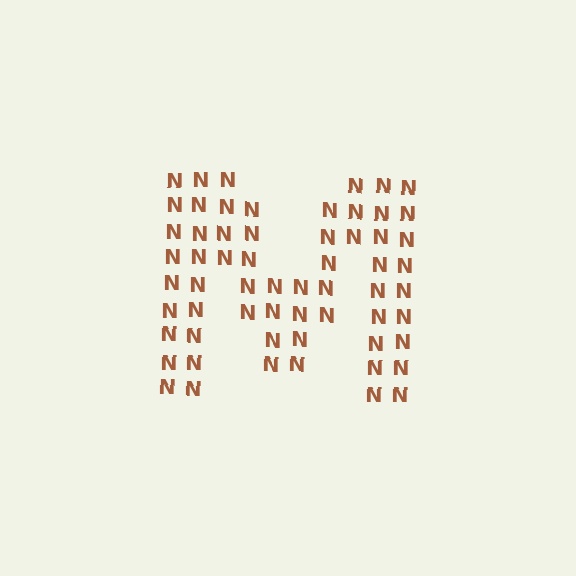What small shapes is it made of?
It is made of small letter N's.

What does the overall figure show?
The overall figure shows the letter M.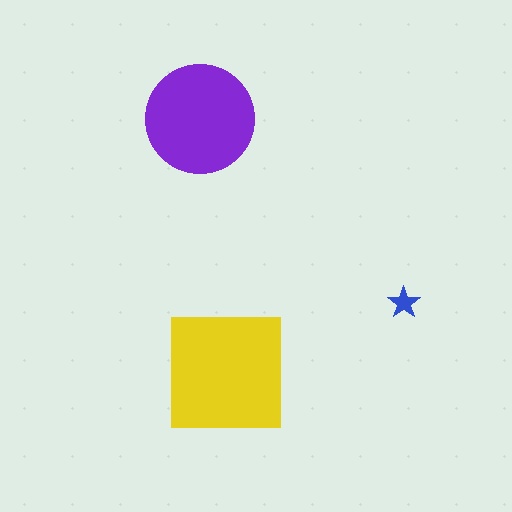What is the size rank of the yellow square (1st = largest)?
1st.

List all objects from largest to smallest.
The yellow square, the purple circle, the blue star.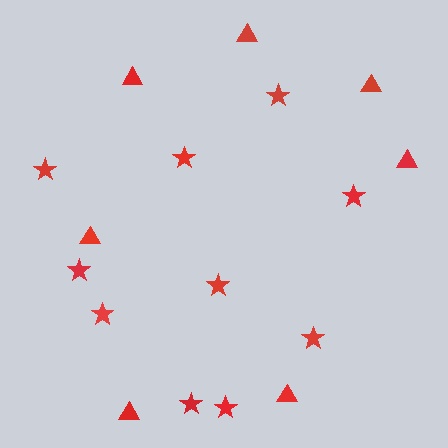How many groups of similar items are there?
There are 2 groups: one group of triangles (7) and one group of stars (10).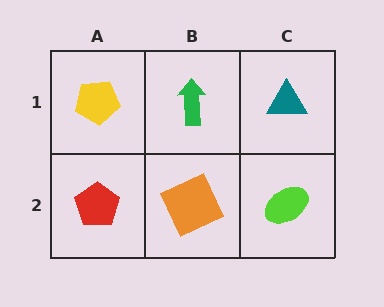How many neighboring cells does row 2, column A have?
2.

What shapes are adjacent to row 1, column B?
An orange square (row 2, column B), a yellow pentagon (row 1, column A), a teal triangle (row 1, column C).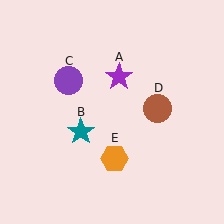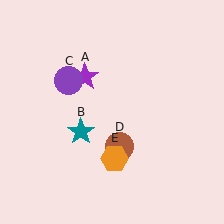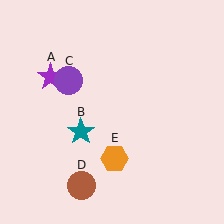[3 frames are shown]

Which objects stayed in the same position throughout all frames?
Teal star (object B) and purple circle (object C) and orange hexagon (object E) remained stationary.